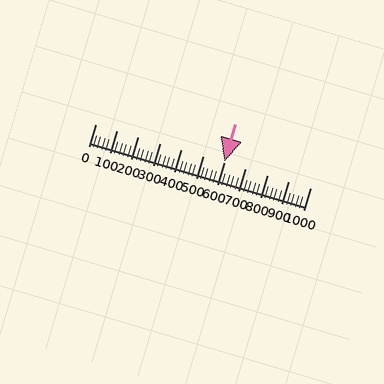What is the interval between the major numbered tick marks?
The major tick marks are spaced 100 units apart.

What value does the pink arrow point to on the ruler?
The pink arrow points to approximately 600.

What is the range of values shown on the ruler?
The ruler shows values from 0 to 1000.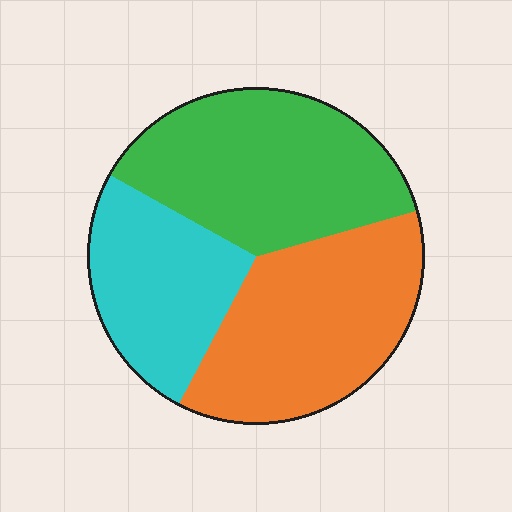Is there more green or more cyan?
Green.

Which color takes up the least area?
Cyan, at roughly 25%.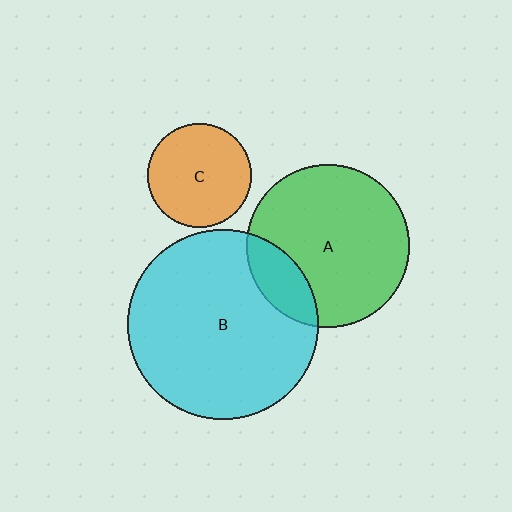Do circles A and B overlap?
Yes.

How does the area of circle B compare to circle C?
Approximately 3.3 times.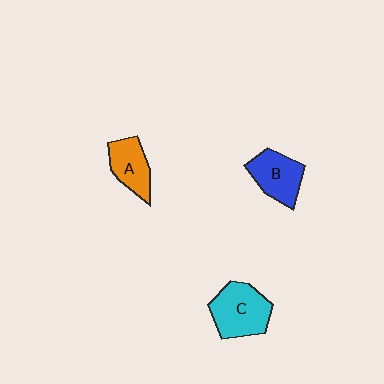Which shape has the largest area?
Shape C (cyan).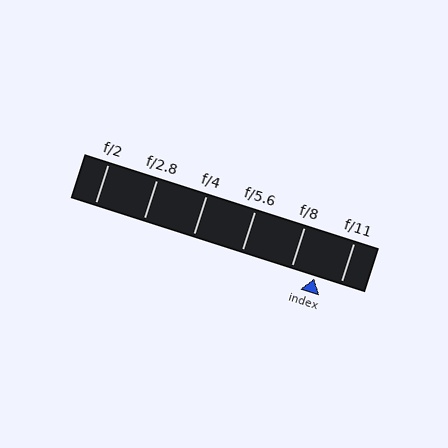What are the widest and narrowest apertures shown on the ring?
The widest aperture shown is f/2 and the narrowest is f/11.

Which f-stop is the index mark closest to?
The index mark is closest to f/8.